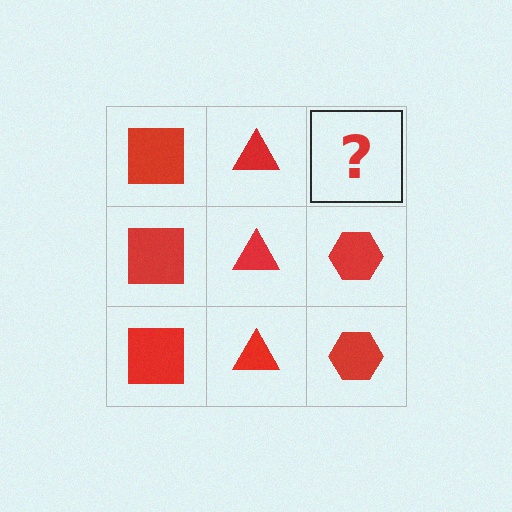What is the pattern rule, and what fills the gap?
The rule is that each column has a consistent shape. The gap should be filled with a red hexagon.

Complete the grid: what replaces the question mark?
The question mark should be replaced with a red hexagon.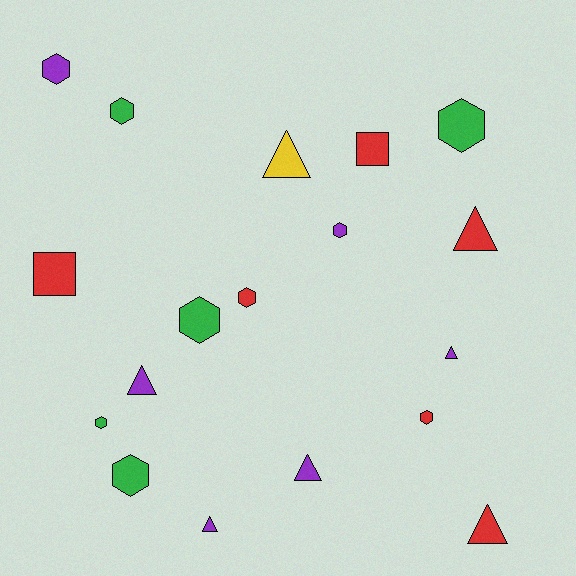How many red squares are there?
There are 2 red squares.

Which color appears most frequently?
Purple, with 6 objects.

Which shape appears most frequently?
Hexagon, with 9 objects.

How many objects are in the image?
There are 18 objects.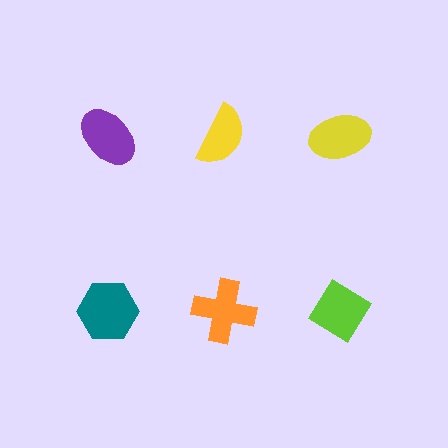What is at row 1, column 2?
A yellow semicircle.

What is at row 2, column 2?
An orange cross.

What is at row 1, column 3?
A yellow ellipse.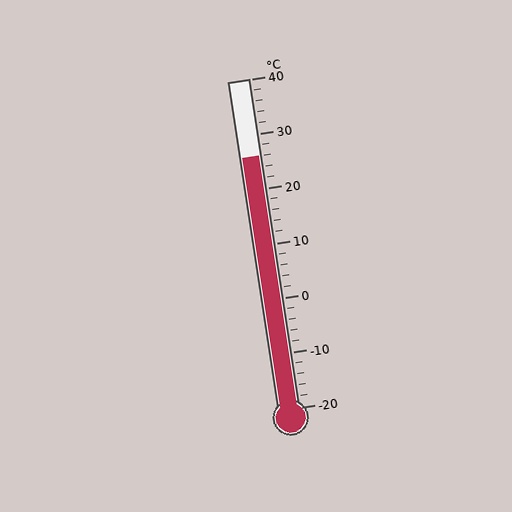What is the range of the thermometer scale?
The thermometer scale ranges from -20°C to 40°C.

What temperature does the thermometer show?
The thermometer shows approximately 26°C.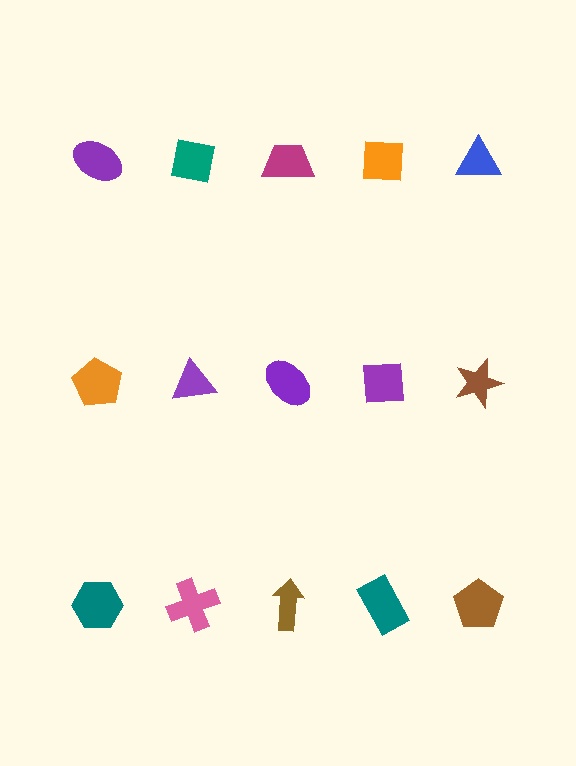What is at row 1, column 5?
A blue triangle.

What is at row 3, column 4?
A teal rectangle.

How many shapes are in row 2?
5 shapes.